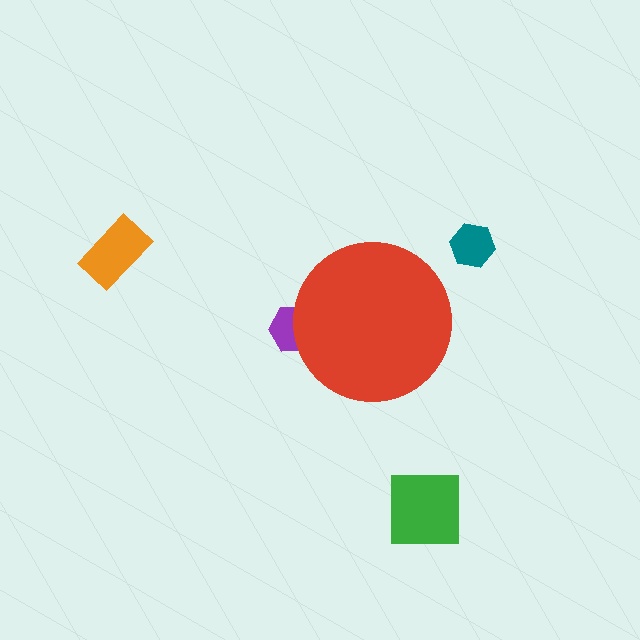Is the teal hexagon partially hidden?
No, the teal hexagon is fully visible.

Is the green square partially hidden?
No, the green square is fully visible.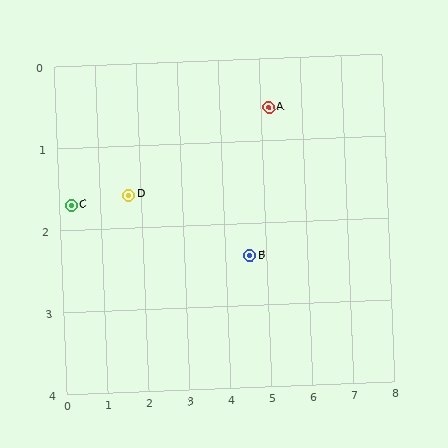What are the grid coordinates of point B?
Point B is at approximately (4.6, 2.4).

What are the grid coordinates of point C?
Point C is at approximately (0.3, 1.7).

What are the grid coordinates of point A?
Point A is at approximately (5.2, 0.6).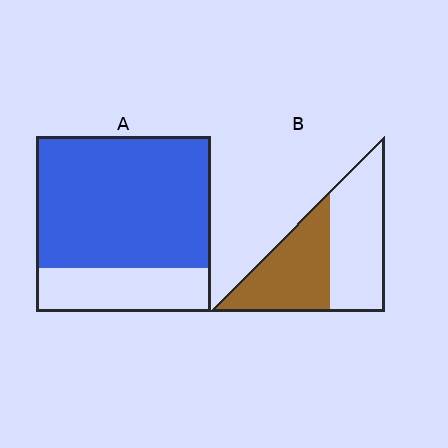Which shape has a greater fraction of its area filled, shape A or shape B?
Shape A.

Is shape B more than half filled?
Roughly half.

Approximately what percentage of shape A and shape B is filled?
A is approximately 75% and B is approximately 45%.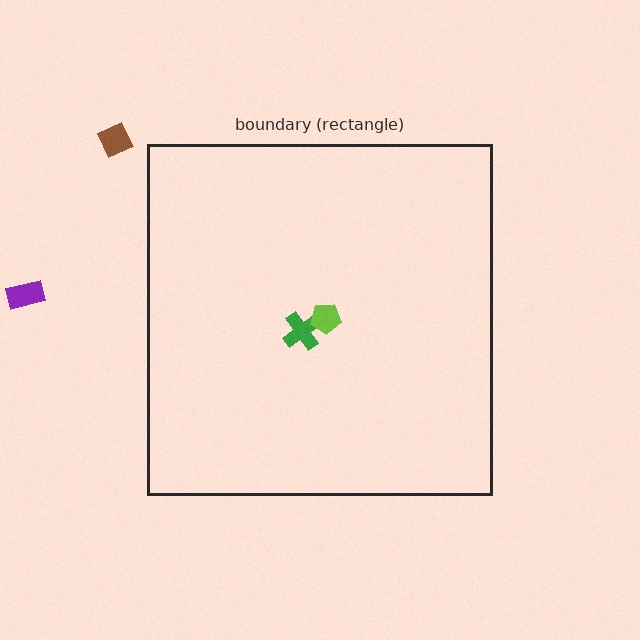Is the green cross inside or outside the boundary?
Inside.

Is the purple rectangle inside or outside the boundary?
Outside.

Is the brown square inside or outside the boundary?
Outside.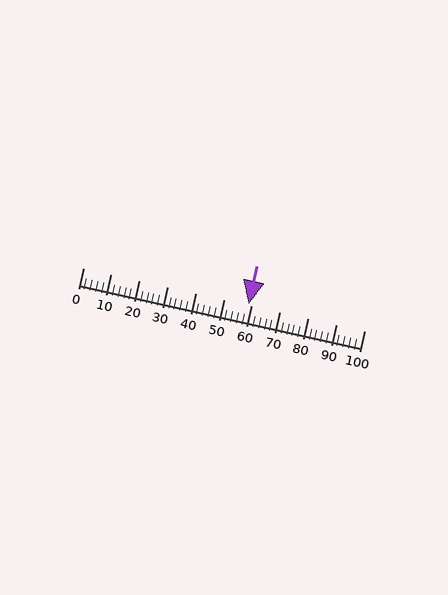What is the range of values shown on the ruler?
The ruler shows values from 0 to 100.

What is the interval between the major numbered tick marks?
The major tick marks are spaced 10 units apart.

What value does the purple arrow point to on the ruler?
The purple arrow points to approximately 59.